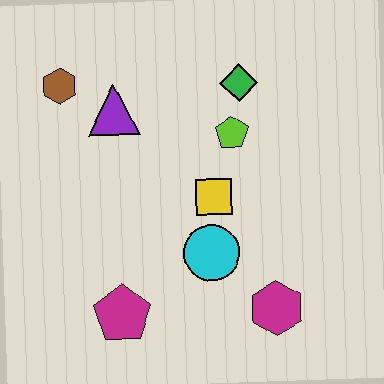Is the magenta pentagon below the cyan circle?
Yes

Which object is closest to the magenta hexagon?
The cyan circle is closest to the magenta hexagon.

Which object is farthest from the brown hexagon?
The magenta hexagon is farthest from the brown hexagon.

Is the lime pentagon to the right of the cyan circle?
Yes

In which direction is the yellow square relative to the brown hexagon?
The yellow square is to the right of the brown hexagon.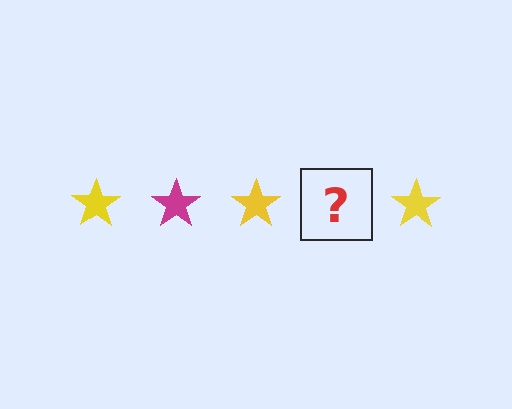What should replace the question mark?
The question mark should be replaced with a magenta star.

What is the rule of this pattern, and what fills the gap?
The rule is that the pattern cycles through yellow, magenta stars. The gap should be filled with a magenta star.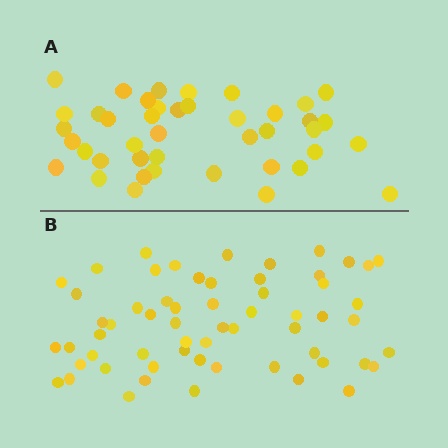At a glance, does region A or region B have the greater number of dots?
Region B (the bottom region) has more dots.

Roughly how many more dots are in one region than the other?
Region B has approximately 20 more dots than region A.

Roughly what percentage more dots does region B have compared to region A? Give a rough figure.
About 45% more.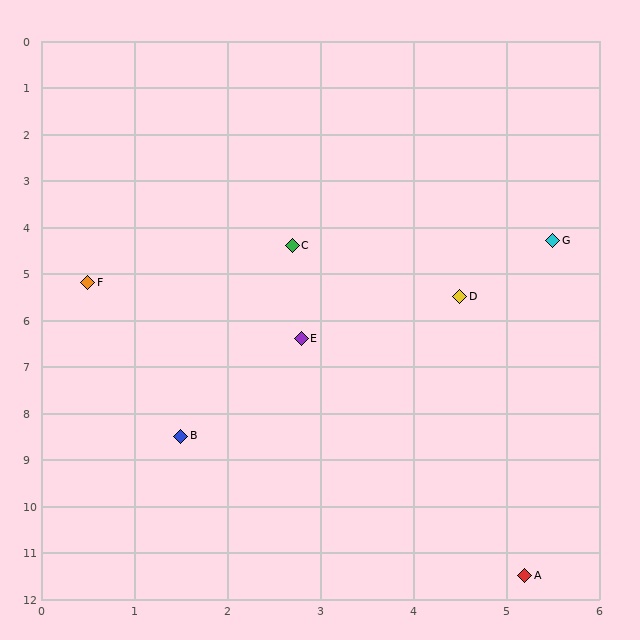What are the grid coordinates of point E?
Point E is at approximately (2.8, 6.4).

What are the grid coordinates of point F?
Point F is at approximately (0.5, 5.2).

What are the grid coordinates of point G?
Point G is at approximately (5.5, 4.3).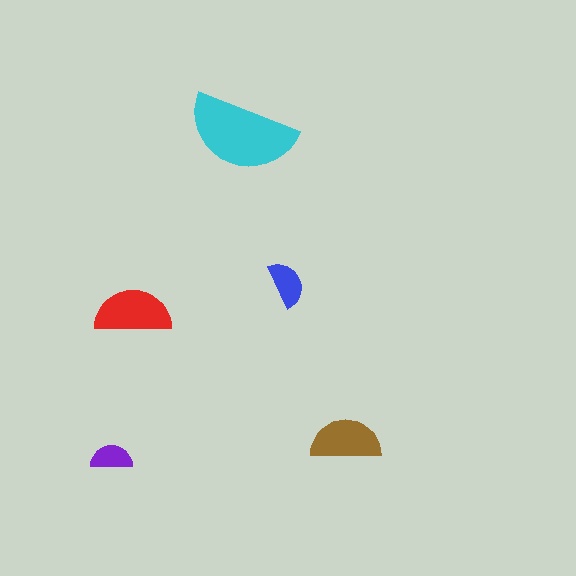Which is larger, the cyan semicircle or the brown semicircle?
The cyan one.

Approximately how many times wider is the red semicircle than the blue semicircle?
About 1.5 times wider.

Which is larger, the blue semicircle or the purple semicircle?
The blue one.